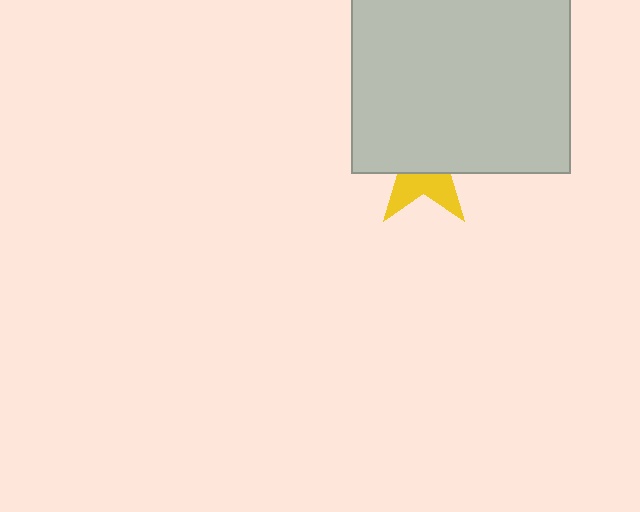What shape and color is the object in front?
The object in front is a light gray square.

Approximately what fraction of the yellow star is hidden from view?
Roughly 63% of the yellow star is hidden behind the light gray square.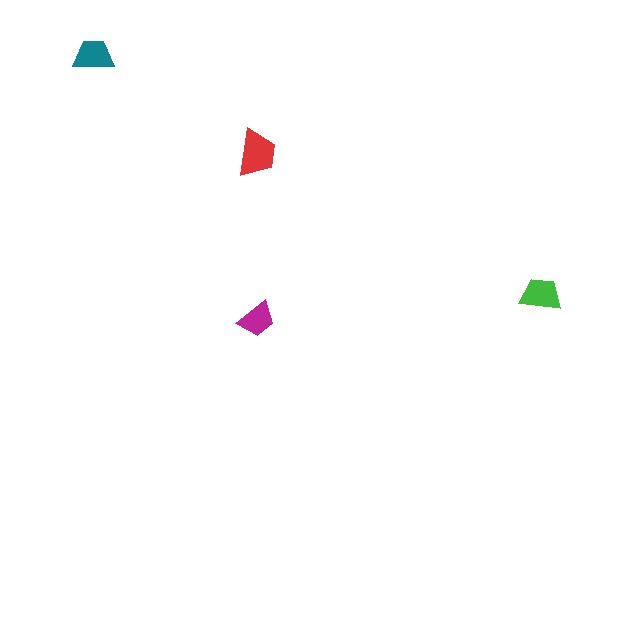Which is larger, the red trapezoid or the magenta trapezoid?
The red one.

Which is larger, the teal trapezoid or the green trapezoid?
The green one.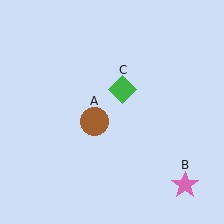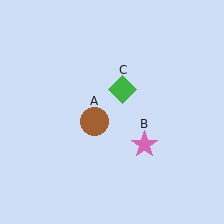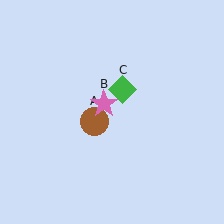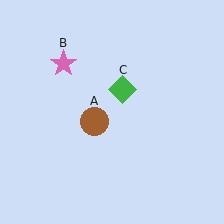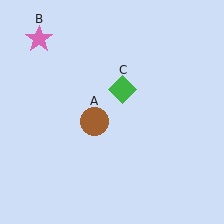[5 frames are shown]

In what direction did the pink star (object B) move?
The pink star (object B) moved up and to the left.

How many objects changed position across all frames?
1 object changed position: pink star (object B).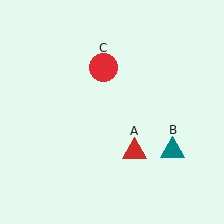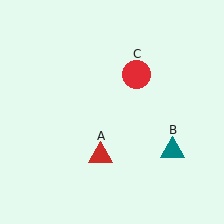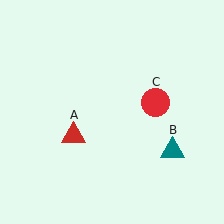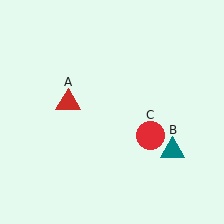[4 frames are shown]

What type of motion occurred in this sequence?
The red triangle (object A), red circle (object C) rotated clockwise around the center of the scene.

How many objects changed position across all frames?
2 objects changed position: red triangle (object A), red circle (object C).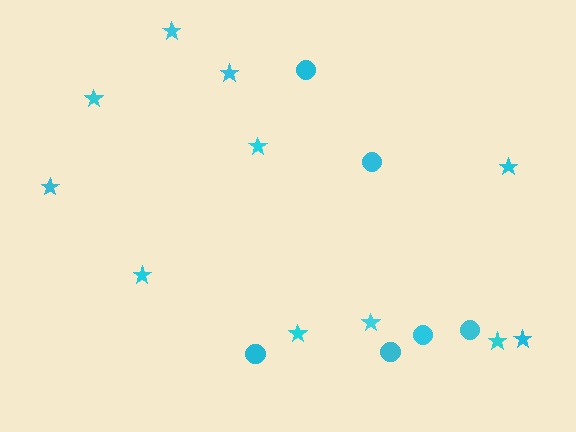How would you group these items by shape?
There are 2 groups: one group of circles (6) and one group of stars (11).